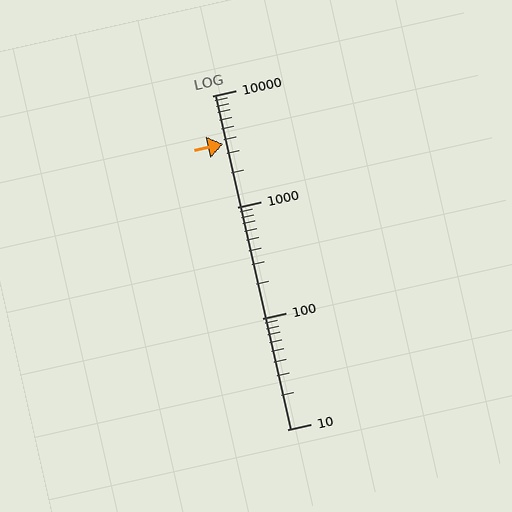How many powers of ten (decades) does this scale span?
The scale spans 3 decades, from 10 to 10000.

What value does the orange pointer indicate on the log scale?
The pointer indicates approximately 3700.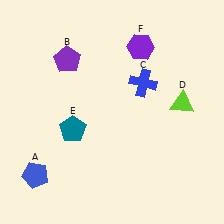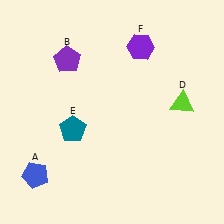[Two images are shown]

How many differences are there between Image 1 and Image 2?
There is 1 difference between the two images.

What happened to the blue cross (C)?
The blue cross (C) was removed in Image 2. It was in the top-right area of Image 1.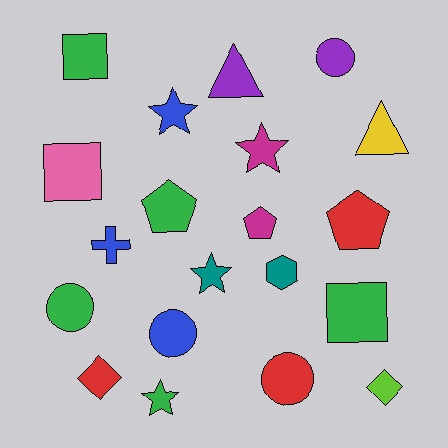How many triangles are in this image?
There are 2 triangles.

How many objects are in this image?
There are 20 objects.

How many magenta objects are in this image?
There are 2 magenta objects.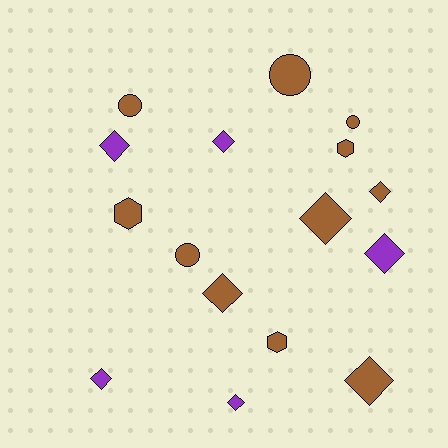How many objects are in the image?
There are 16 objects.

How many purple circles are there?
There are no purple circles.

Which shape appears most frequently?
Diamond, with 9 objects.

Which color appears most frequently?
Brown, with 11 objects.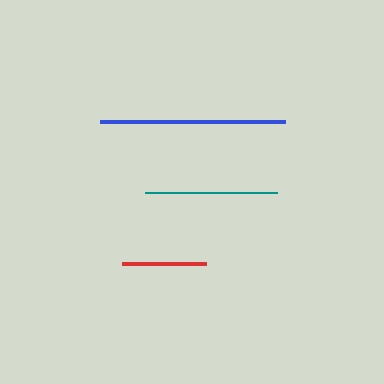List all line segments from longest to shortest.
From longest to shortest: blue, teal, red.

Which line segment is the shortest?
The red line is the shortest at approximately 84 pixels.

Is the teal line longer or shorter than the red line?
The teal line is longer than the red line.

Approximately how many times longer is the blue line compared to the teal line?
The blue line is approximately 1.4 times the length of the teal line.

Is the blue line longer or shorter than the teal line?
The blue line is longer than the teal line.